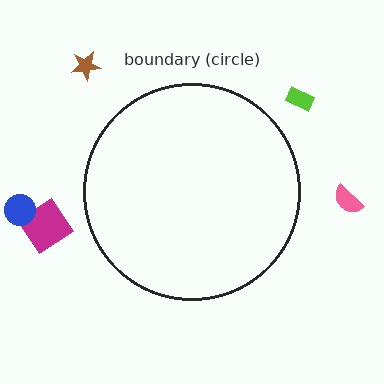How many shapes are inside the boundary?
0 inside, 5 outside.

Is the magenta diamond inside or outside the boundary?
Outside.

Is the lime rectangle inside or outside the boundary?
Outside.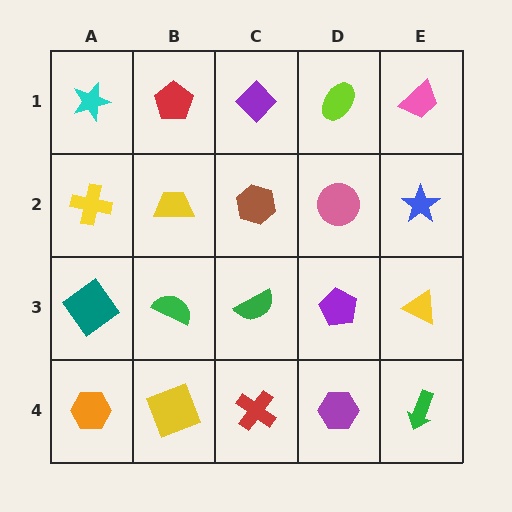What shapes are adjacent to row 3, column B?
A yellow trapezoid (row 2, column B), a yellow square (row 4, column B), a teal diamond (row 3, column A), a green semicircle (row 3, column C).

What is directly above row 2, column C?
A purple diamond.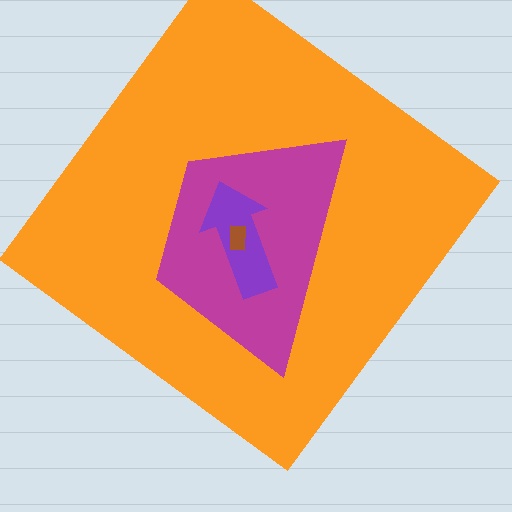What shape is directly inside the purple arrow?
The brown rectangle.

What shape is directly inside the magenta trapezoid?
The purple arrow.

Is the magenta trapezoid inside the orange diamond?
Yes.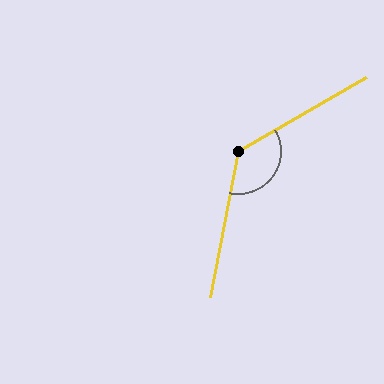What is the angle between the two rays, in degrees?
Approximately 131 degrees.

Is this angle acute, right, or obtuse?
It is obtuse.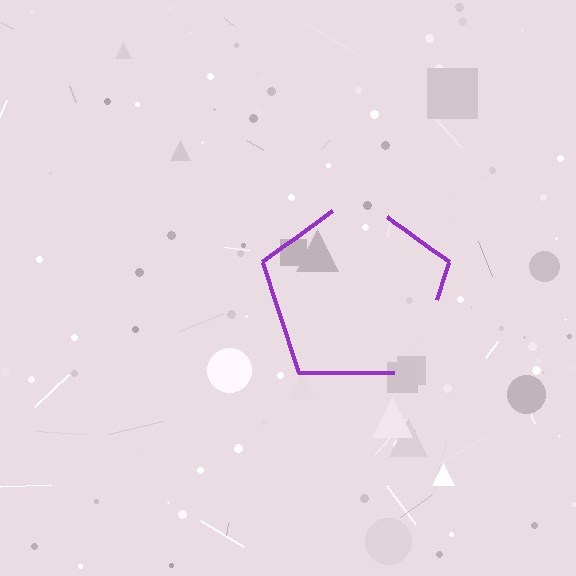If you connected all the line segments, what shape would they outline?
They would outline a pentagon.